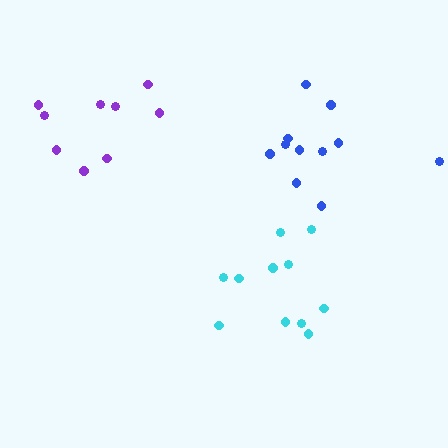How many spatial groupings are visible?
There are 3 spatial groupings.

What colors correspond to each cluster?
The clusters are colored: purple, blue, cyan.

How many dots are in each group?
Group 1: 9 dots, Group 2: 11 dots, Group 3: 11 dots (31 total).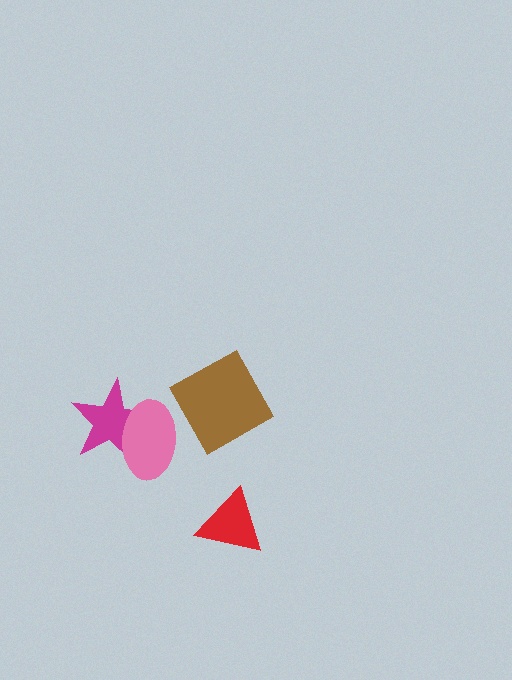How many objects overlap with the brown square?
0 objects overlap with the brown square.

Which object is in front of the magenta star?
The pink ellipse is in front of the magenta star.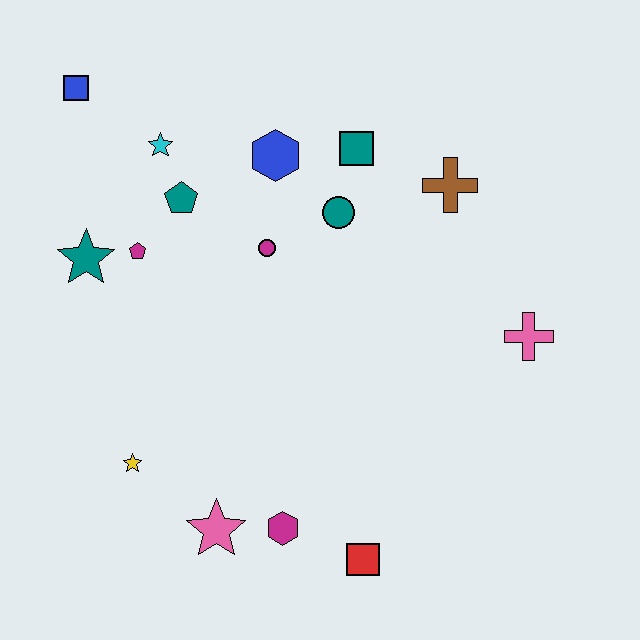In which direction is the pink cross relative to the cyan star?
The pink cross is to the right of the cyan star.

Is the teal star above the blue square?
No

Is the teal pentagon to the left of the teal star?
No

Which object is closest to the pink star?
The magenta hexagon is closest to the pink star.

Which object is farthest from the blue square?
The red square is farthest from the blue square.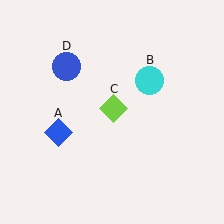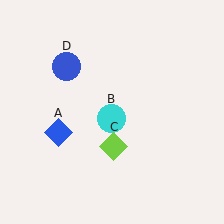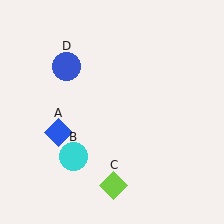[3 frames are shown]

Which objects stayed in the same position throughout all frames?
Blue diamond (object A) and blue circle (object D) remained stationary.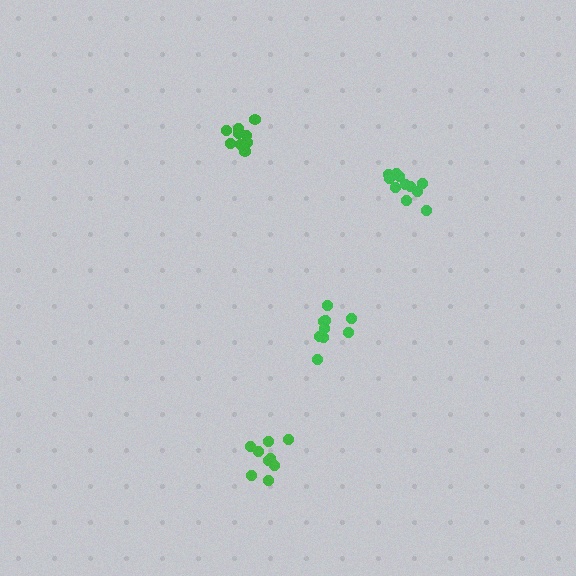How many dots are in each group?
Group 1: 9 dots, Group 2: 9 dots, Group 3: 12 dots, Group 4: 9 dots (39 total).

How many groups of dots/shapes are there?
There are 4 groups.